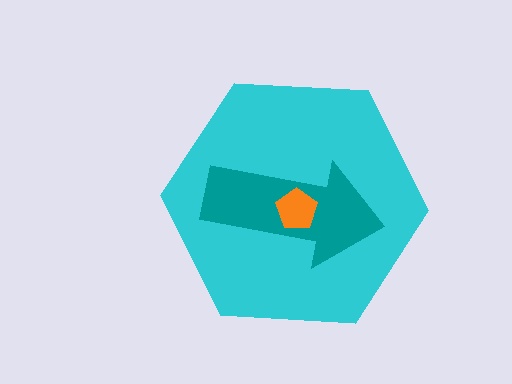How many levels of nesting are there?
3.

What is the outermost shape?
The cyan hexagon.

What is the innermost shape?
The orange pentagon.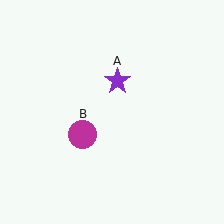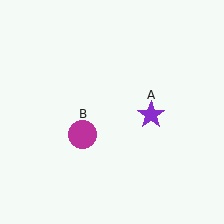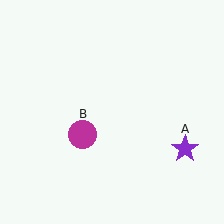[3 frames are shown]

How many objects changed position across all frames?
1 object changed position: purple star (object A).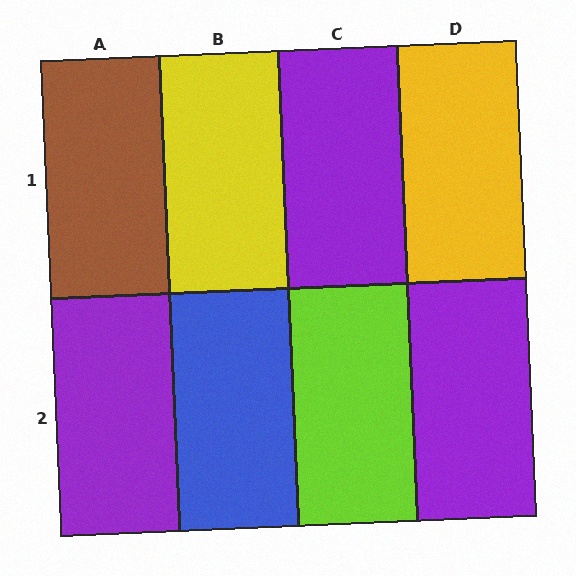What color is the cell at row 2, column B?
Blue.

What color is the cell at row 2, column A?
Purple.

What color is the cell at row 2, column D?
Purple.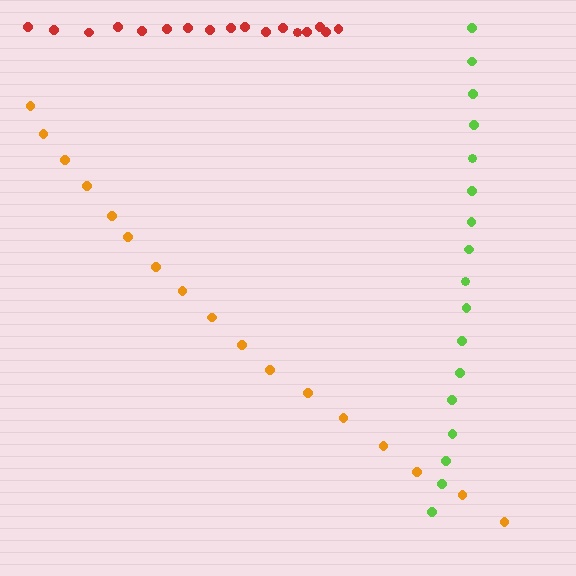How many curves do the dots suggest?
There are 3 distinct paths.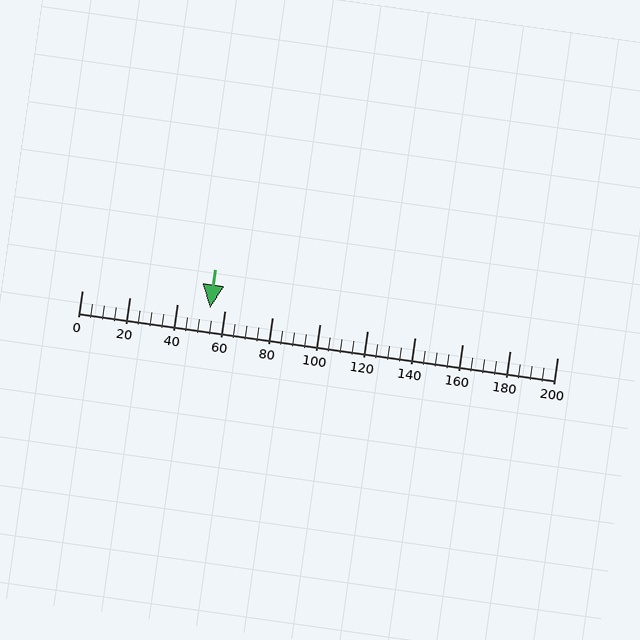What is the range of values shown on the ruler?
The ruler shows values from 0 to 200.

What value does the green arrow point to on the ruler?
The green arrow points to approximately 54.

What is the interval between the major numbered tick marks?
The major tick marks are spaced 20 units apart.